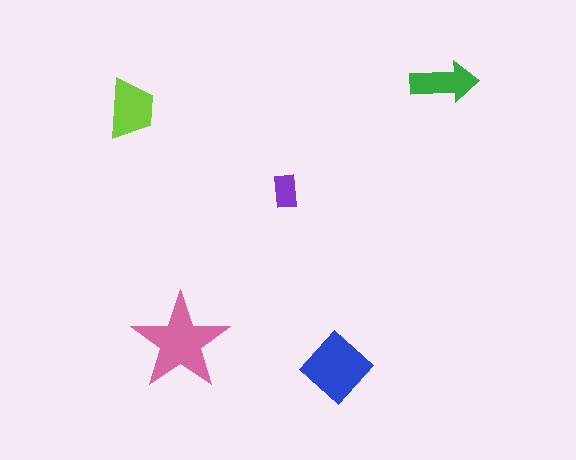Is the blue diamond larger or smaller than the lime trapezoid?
Larger.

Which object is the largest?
The pink star.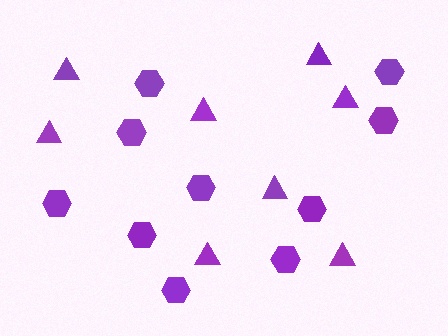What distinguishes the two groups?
There are 2 groups: one group of hexagons (10) and one group of triangles (8).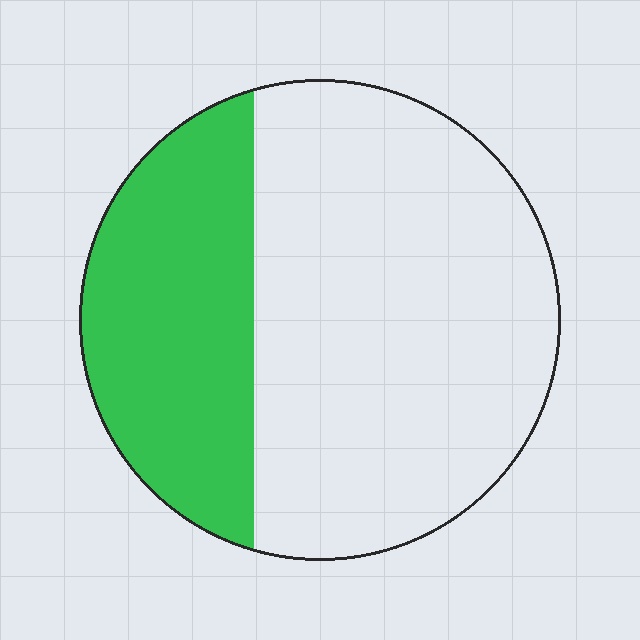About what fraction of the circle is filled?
About one third (1/3).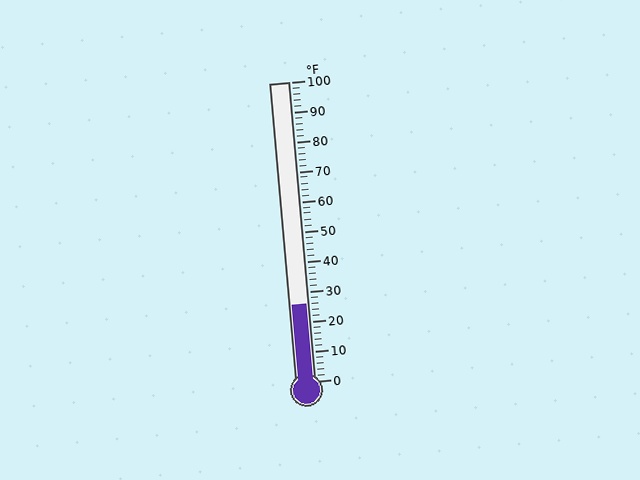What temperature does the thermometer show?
The thermometer shows approximately 26°F.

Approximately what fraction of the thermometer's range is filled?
The thermometer is filled to approximately 25% of its range.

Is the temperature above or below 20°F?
The temperature is above 20°F.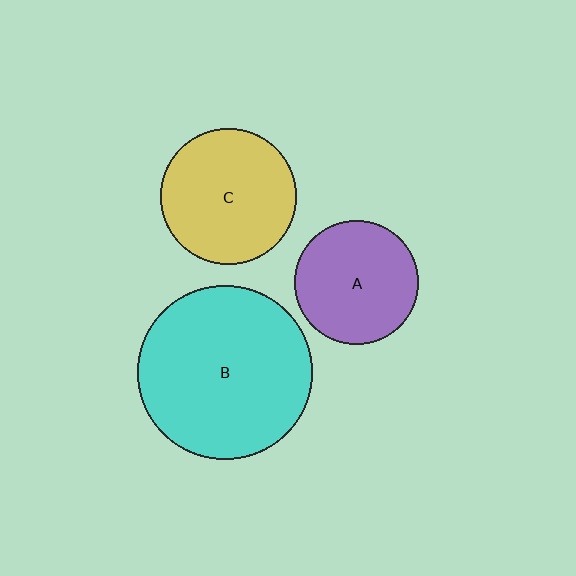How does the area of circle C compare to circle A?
Approximately 1.2 times.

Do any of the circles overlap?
No, none of the circles overlap.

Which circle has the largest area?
Circle B (cyan).